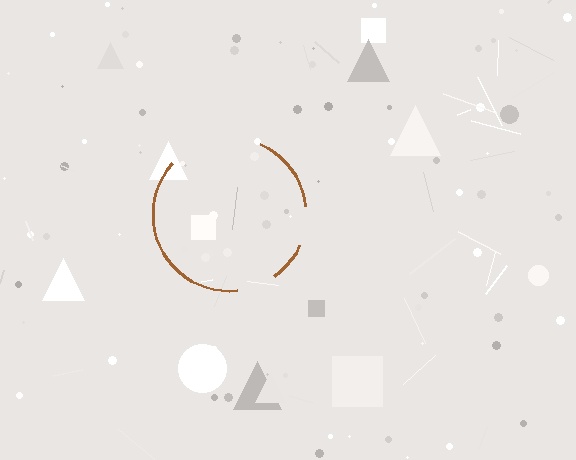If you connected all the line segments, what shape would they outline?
They would outline a circle.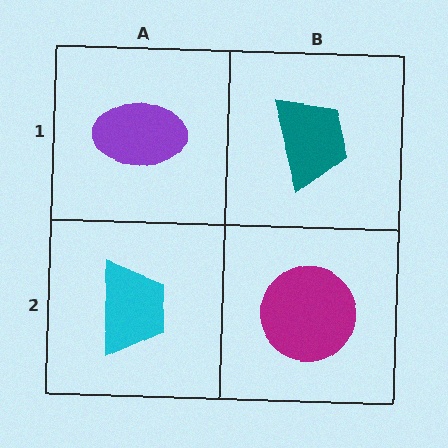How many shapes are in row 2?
2 shapes.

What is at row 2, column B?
A magenta circle.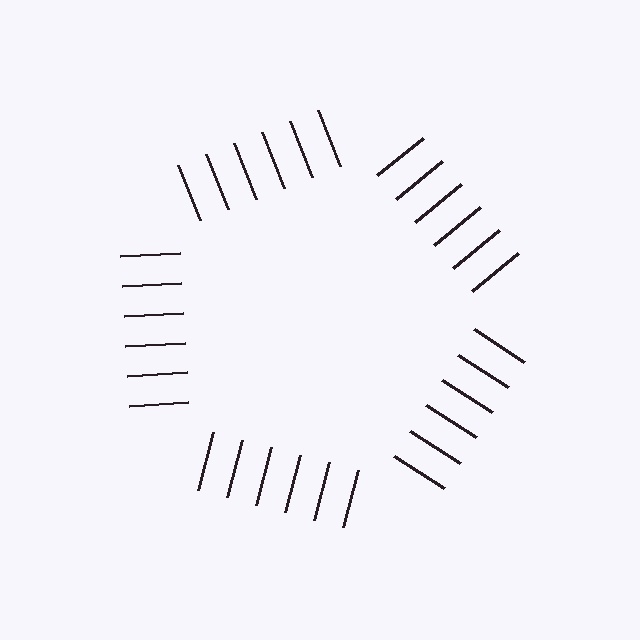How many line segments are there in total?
30 — 6 along each of the 5 edges.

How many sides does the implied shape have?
5 sides — the line-ends trace a pentagon.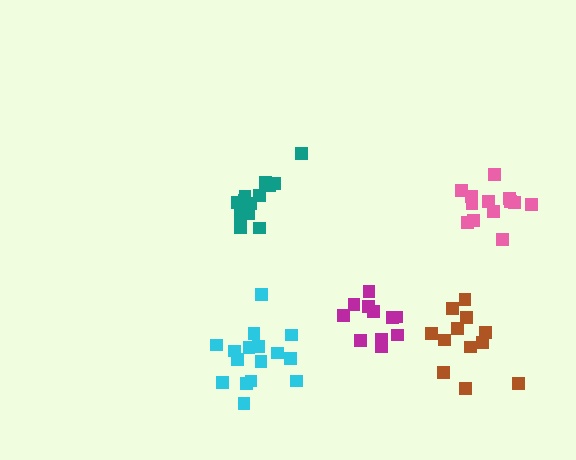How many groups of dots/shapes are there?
There are 5 groups.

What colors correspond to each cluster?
The clusters are colored: teal, magenta, brown, pink, cyan.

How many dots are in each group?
Group 1: 15 dots, Group 2: 11 dots, Group 3: 12 dots, Group 4: 13 dots, Group 5: 16 dots (67 total).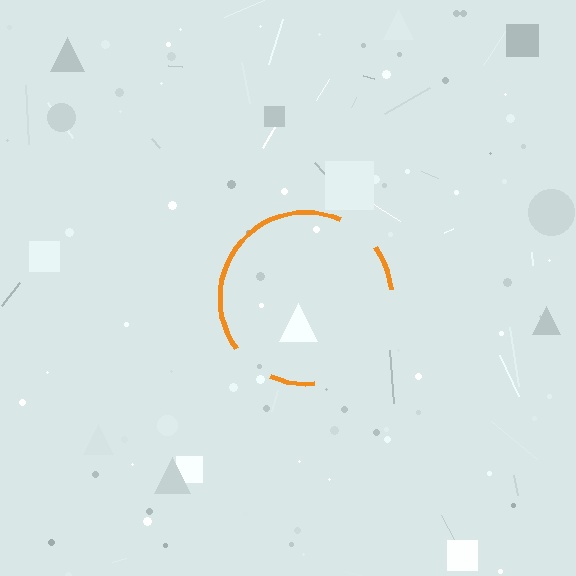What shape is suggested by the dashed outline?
The dashed outline suggests a circle.